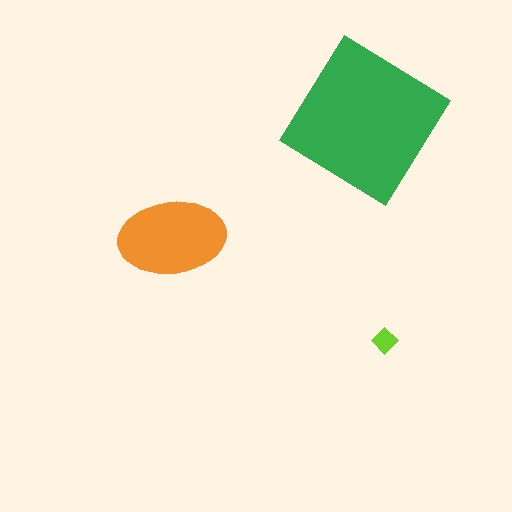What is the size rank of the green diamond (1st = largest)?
1st.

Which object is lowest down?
The lime diamond is bottommost.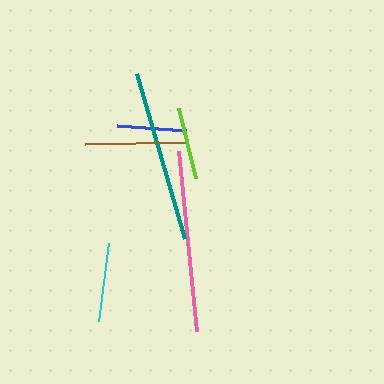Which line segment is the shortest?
The blue line is the shortest at approximately 69 pixels.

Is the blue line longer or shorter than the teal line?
The teal line is longer than the blue line.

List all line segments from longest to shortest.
From longest to shortest: pink, teal, brown, cyan, lime, blue.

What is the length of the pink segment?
The pink segment is approximately 181 pixels long.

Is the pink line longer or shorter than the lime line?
The pink line is longer than the lime line.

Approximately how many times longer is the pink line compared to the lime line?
The pink line is approximately 2.5 times the length of the lime line.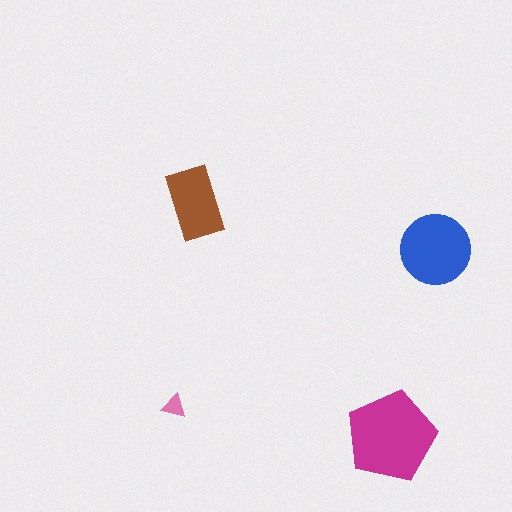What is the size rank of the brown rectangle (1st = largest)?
3rd.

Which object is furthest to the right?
The blue circle is rightmost.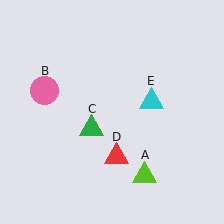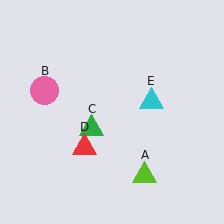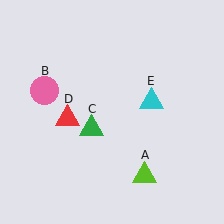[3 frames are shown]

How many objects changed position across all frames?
1 object changed position: red triangle (object D).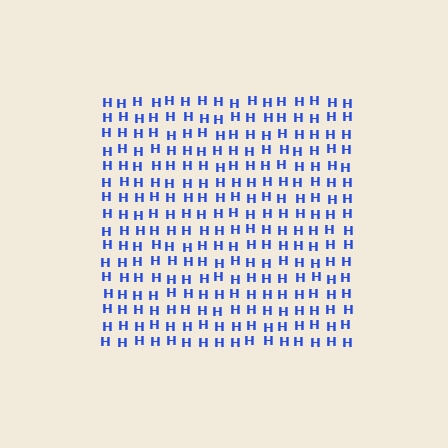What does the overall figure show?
The overall figure shows a square.